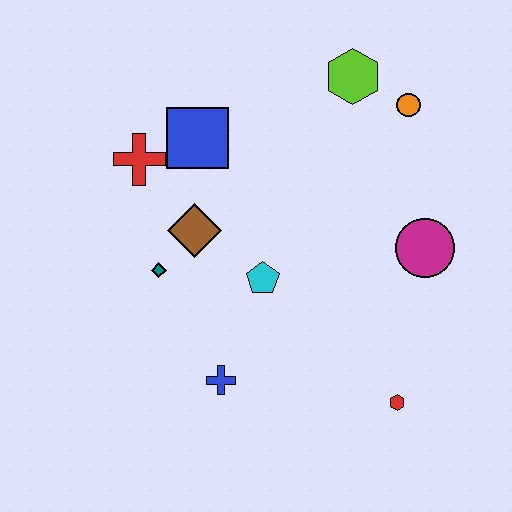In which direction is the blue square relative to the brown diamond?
The blue square is above the brown diamond.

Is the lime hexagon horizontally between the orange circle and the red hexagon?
No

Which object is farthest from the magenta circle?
The red cross is farthest from the magenta circle.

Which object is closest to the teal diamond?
The brown diamond is closest to the teal diamond.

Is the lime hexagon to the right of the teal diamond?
Yes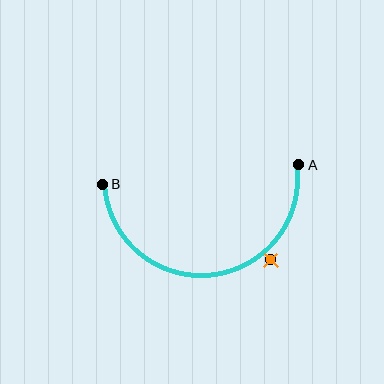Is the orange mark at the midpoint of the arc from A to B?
No — the orange mark does not lie on the arc at all. It sits slightly outside the curve.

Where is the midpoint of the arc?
The arc midpoint is the point on the curve farthest from the straight line joining A and B. It sits below that line.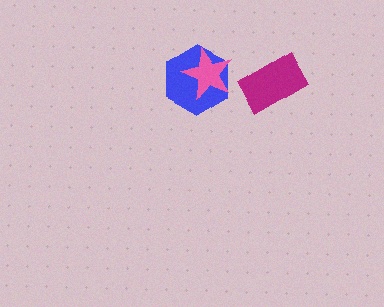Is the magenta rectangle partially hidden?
No, no other shape covers it.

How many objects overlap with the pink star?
1 object overlaps with the pink star.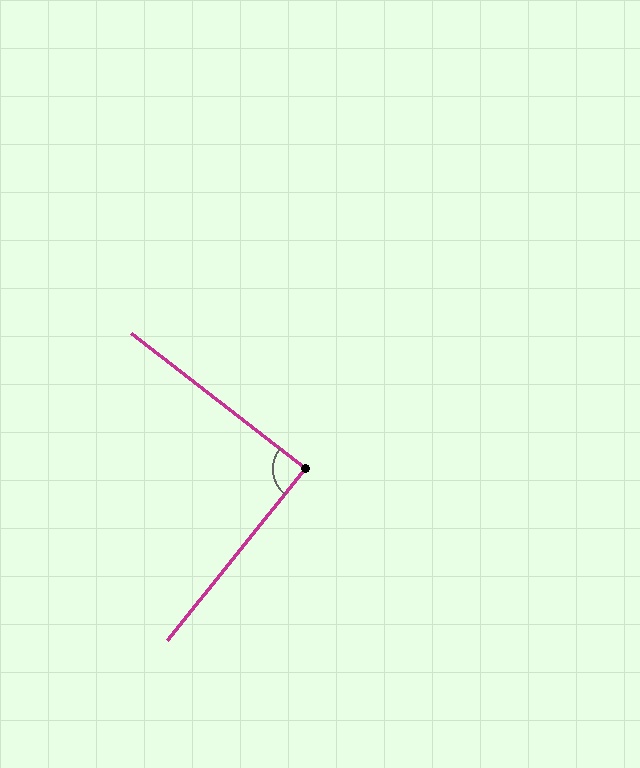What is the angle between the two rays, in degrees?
Approximately 89 degrees.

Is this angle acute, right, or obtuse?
It is approximately a right angle.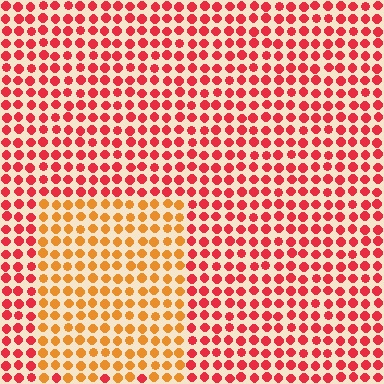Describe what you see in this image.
The image is filled with small red elements in a uniform arrangement. A rectangle-shaped region is visible where the elements are tinted to a slightly different hue, forming a subtle color boundary.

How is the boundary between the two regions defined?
The boundary is defined purely by a slight shift in hue (about 38 degrees). Spacing, size, and orientation are identical on both sides.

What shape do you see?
I see a rectangle.